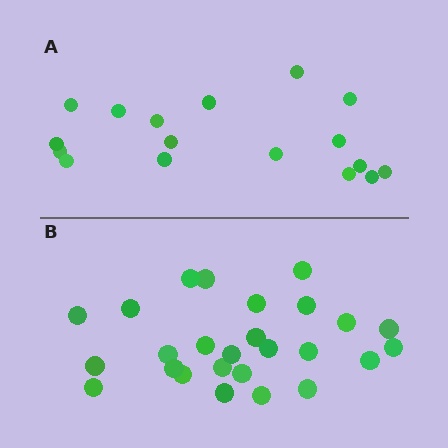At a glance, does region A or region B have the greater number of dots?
Region B (the bottom region) has more dots.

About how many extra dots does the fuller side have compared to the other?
Region B has roughly 8 or so more dots than region A.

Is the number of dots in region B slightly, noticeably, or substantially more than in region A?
Region B has substantially more. The ratio is roughly 1.5 to 1.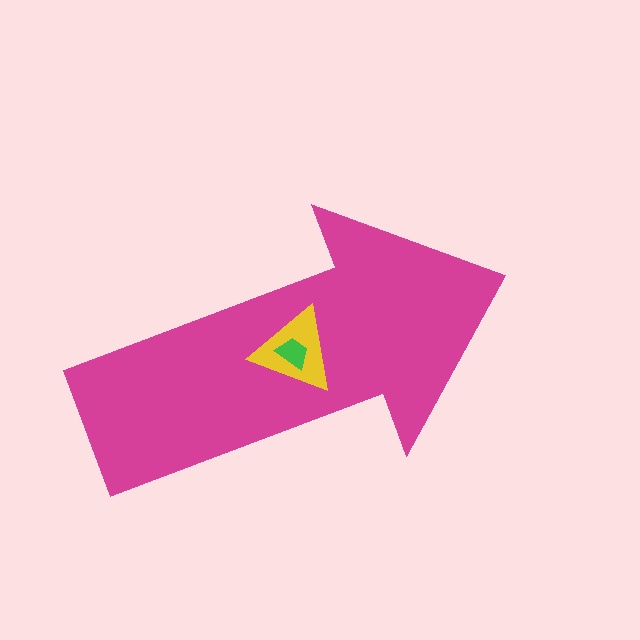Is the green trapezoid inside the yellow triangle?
Yes.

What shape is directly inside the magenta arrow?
The yellow triangle.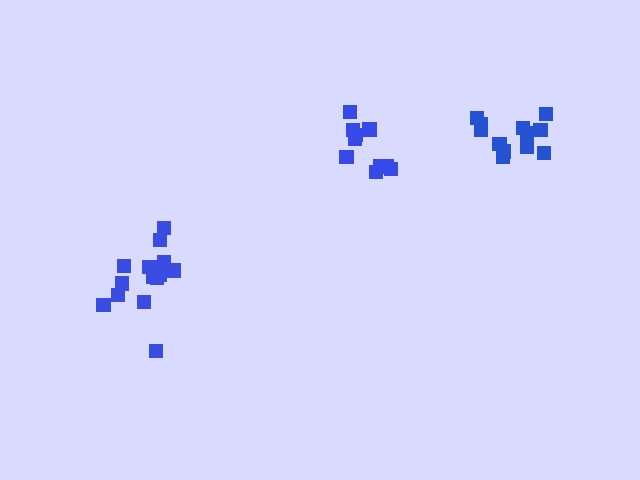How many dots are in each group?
Group 1: 16 dots, Group 2: 12 dots, Group 3: 11 dots (39 total).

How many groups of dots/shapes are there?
There are 3 groups.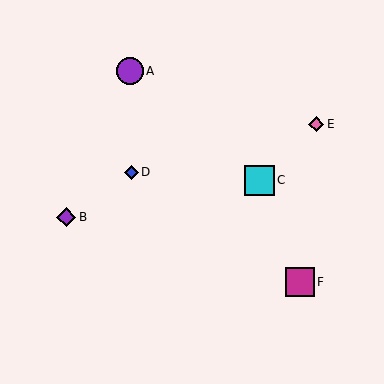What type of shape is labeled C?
Shape C is a cyan square.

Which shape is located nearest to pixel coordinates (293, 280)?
The magenta square (labeled F) at (300, 282) is nearest to that location.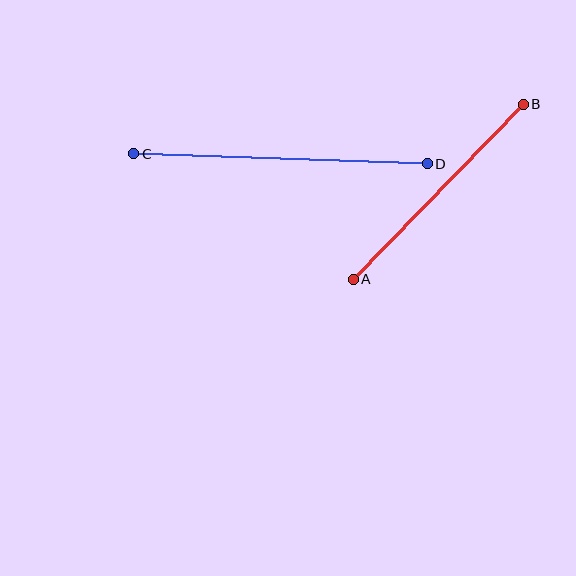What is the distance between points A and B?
The distance is approximately 244 pixels.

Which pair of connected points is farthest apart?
Points C and D are farthest apart.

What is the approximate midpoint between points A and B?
The midpoint is at approximately (438, 192) pixels.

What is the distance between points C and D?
The distance is approximately 294 pixels.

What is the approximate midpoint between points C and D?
The midpoint is at approximately (281, 159) pixels.